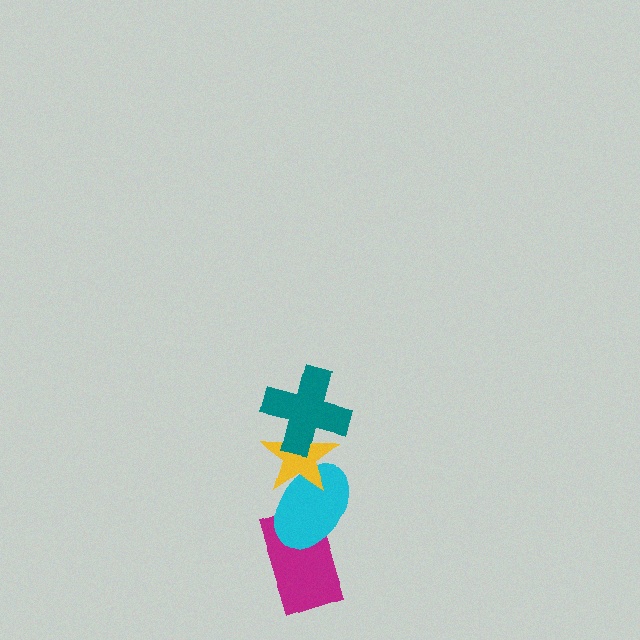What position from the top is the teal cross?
The teal cross is 1st from the top.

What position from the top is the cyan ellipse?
The cyan ellipse is 3rd from the top.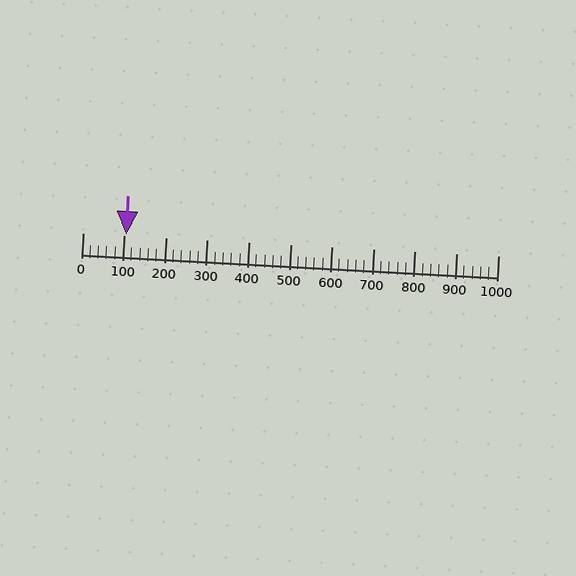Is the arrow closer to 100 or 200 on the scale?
The arrow is closer to 100.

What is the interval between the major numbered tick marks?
The major tick marks are spaced 100 units apart.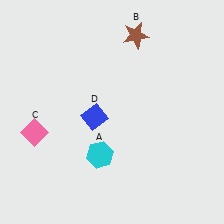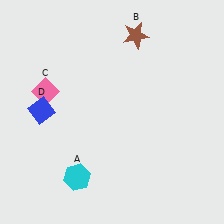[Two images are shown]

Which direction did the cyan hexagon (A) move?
The cyan hexagon (A) moved left.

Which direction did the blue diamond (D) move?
The blue diamond (D) moved left.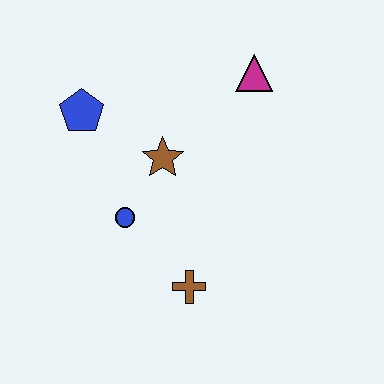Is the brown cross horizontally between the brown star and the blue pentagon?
No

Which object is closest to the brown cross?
The blue circle is closest to the brown cross.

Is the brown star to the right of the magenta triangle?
No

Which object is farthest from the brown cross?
The magenta triangle is farthest from the brown cross.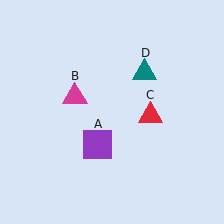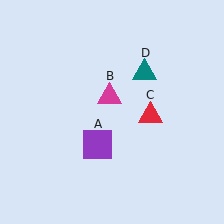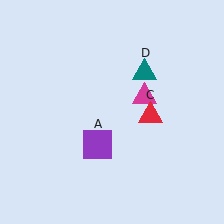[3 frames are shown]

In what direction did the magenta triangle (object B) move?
The magenta triangle (object B) moved right.